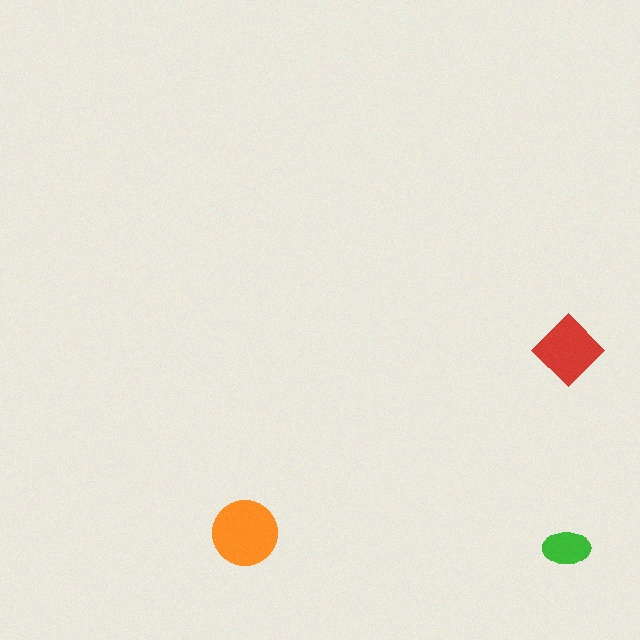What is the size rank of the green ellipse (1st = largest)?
3rd.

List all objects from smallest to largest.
The green ellipse, the red diamond, the orange circle.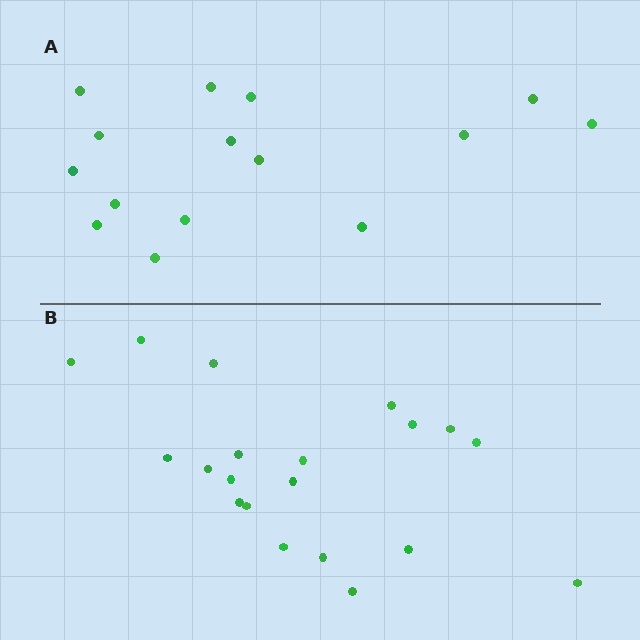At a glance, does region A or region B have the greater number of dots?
Region B (the bottom region) has more dots.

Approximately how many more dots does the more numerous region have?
Region B has about 5 more dots than region A.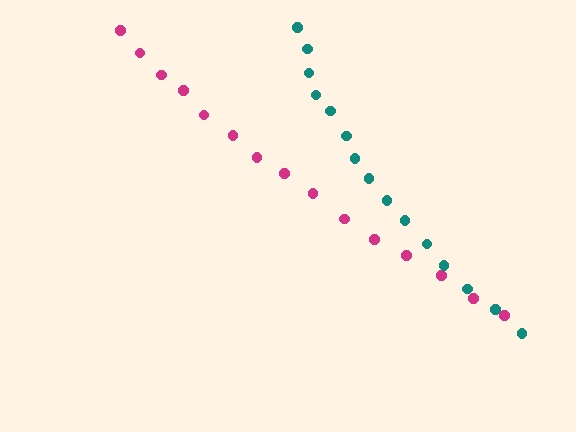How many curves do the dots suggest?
There are 2 distinct paths.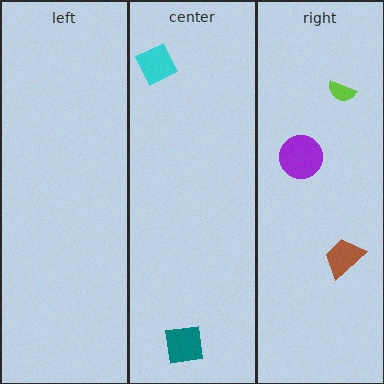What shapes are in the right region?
The brown trapezoid, the lime semicircle, the purple circle.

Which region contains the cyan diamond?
The center region.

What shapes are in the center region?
The cyan diamond, the teal square.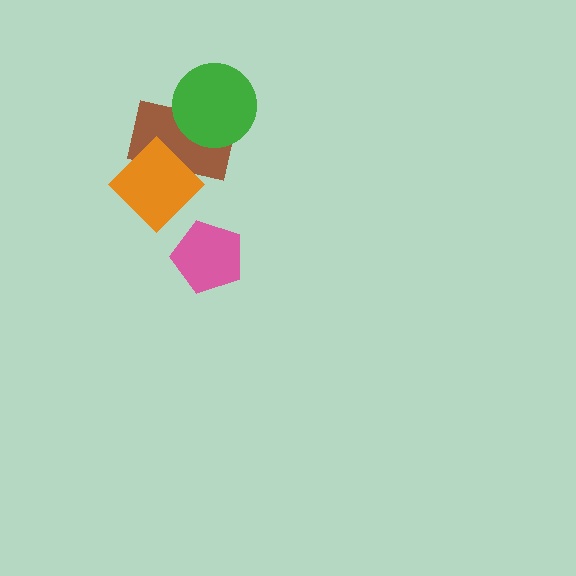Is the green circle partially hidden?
No, no other shape covers it.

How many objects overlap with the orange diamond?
1 object overlaps with the orange diamond.